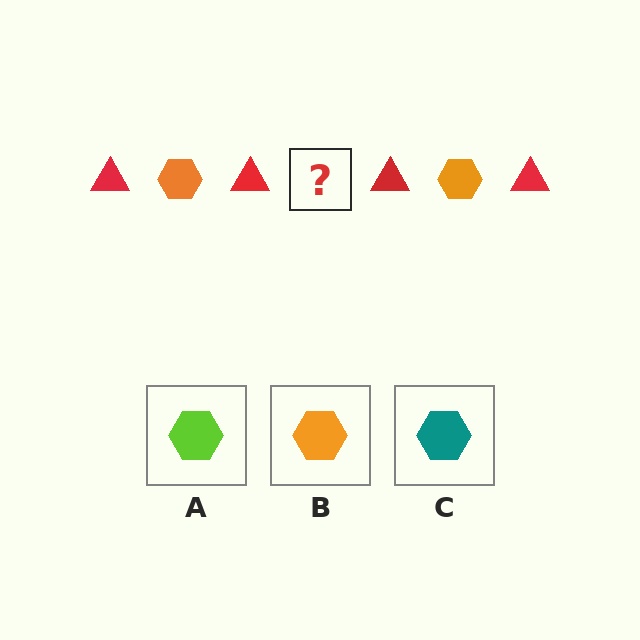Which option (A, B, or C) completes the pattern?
B.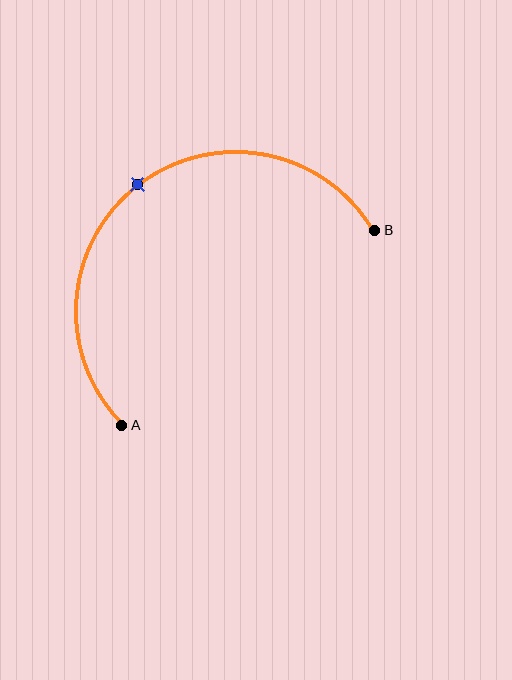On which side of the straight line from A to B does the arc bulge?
The arc bulges above and to the left of the straight line connecting A and B.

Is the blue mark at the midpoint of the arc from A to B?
Yes. The blue mark lies on the arc at equal arc-length from both A and B — it is the arc midpoint.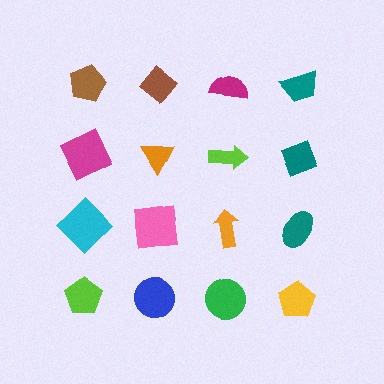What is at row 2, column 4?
A teal diamond.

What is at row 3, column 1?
A cyan diamond.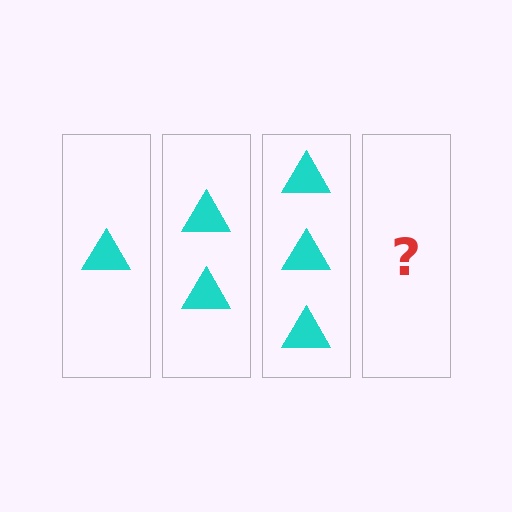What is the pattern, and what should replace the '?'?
The pattern is that each step adds one more triangle. The '?' should be 4 triangles.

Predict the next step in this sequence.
The next step is 4 triangles.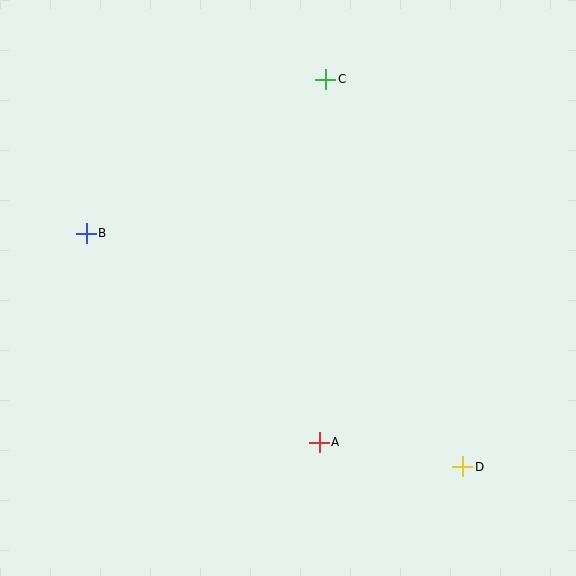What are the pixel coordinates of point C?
Point C is at (326, 79).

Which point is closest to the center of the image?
Point A at (319, 442) is closest to the center.